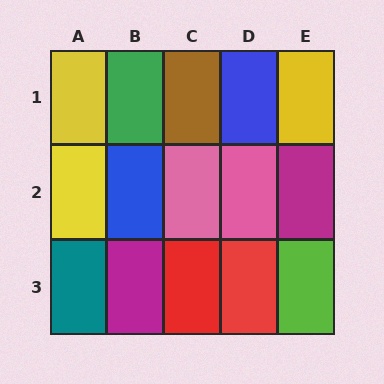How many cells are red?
2 cells are red.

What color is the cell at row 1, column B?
Green.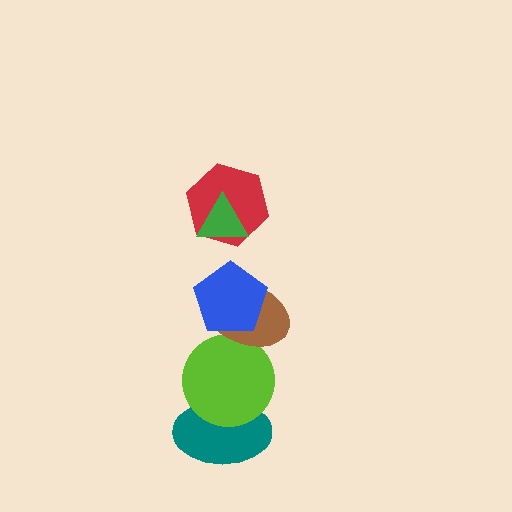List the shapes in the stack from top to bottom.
From top to bottom: the green triangle, the red hexagon, the blue pentagon, the brown ellipse, the lime circle, the teal ellipse.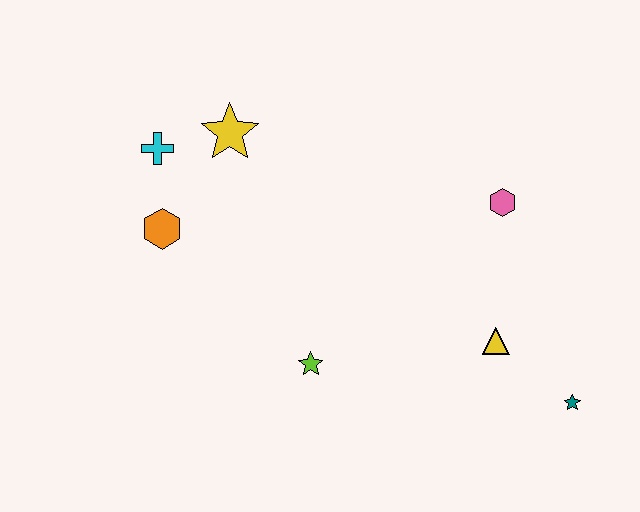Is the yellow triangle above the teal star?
Yes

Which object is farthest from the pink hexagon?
The cyan cross is farthest from the pink hexagon.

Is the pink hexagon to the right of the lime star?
Yes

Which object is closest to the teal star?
The yellow triangle is closest to the teal star.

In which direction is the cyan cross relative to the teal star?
The cyan cross is to the left of the teal star.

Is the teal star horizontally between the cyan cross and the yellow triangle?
No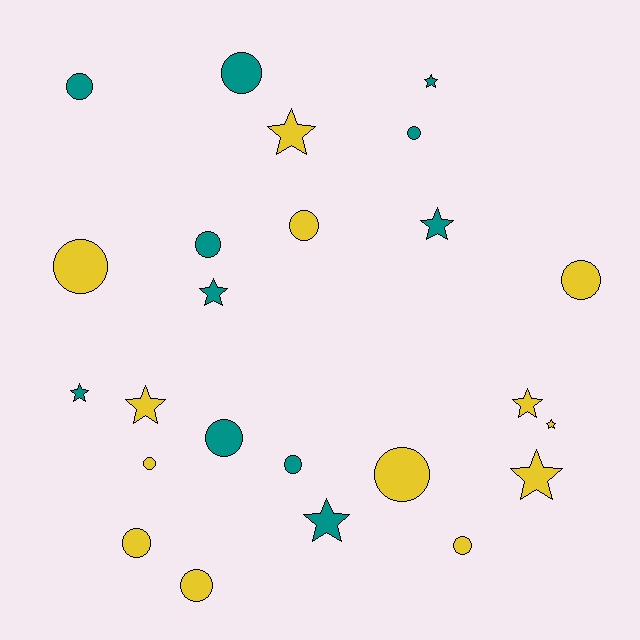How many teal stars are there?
There are 5 teal stars.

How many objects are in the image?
There are 24 objects.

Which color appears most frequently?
Yellow, with 13 objects.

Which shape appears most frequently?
Circle, with 14 objects.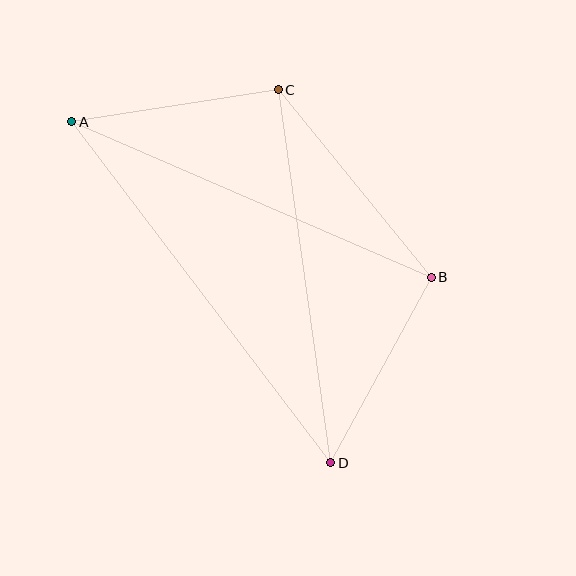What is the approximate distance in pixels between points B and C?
The distance between B and C is approximately 242 pixels.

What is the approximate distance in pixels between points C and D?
The distance between C and D is approximately 377 pixels.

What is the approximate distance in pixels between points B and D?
The distance between B and D is approximately 211 pixels.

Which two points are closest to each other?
Points A and C are closest to each other.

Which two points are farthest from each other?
Points A and D are farthest from each other.